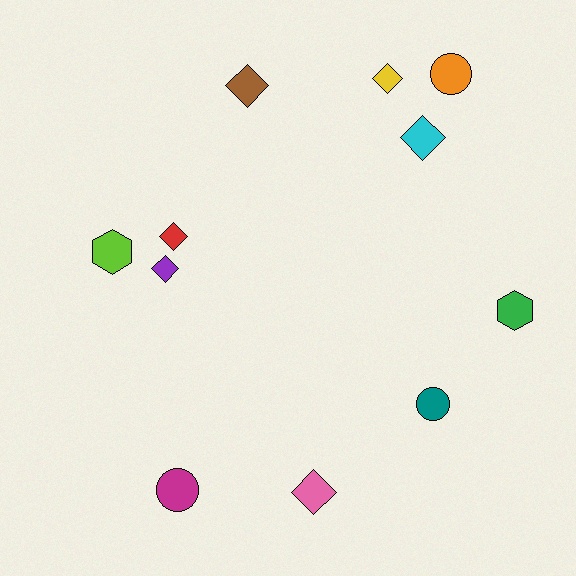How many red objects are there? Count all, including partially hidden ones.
There is 1 red object.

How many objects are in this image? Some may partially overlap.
There are 11 objects.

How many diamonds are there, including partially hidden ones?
There are 6 diamonds.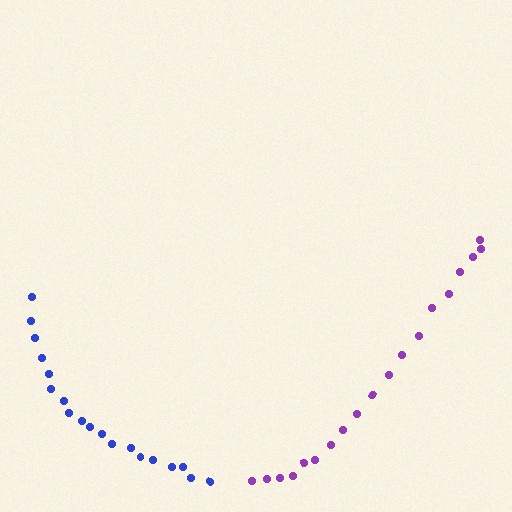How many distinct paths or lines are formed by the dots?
There are 2 distinct paths.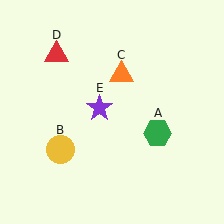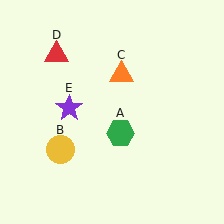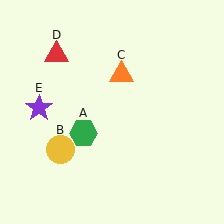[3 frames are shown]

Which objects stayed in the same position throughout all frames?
Yellow circle (object B) and orange triangle (object C) and red triangle (object D) remained stationary.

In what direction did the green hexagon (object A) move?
The green hexagon (object A) moved left.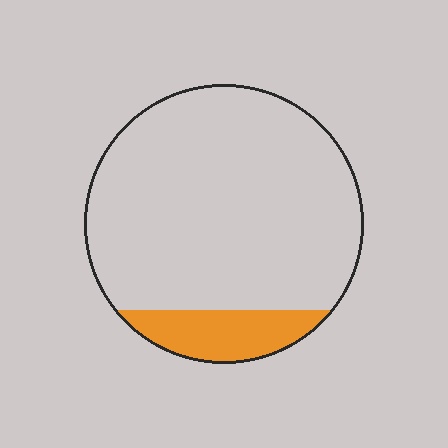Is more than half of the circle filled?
No.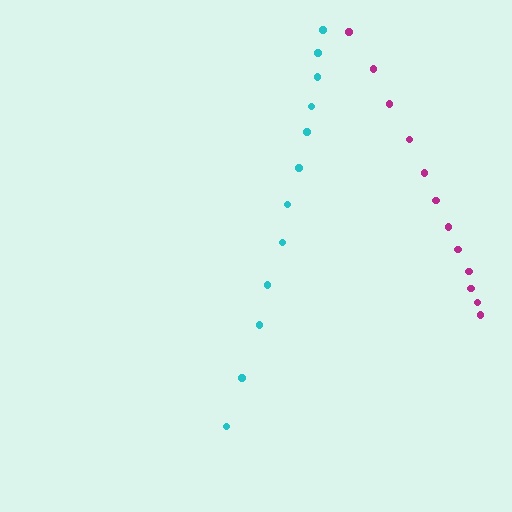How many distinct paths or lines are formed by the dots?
There are 2 distinct paths.